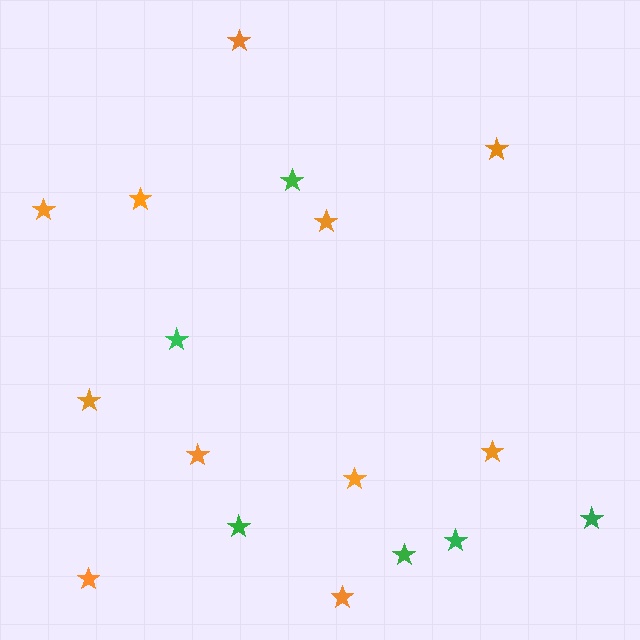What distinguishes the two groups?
There are 2 groups: one group of orange stars (11) and one group of green stars (6).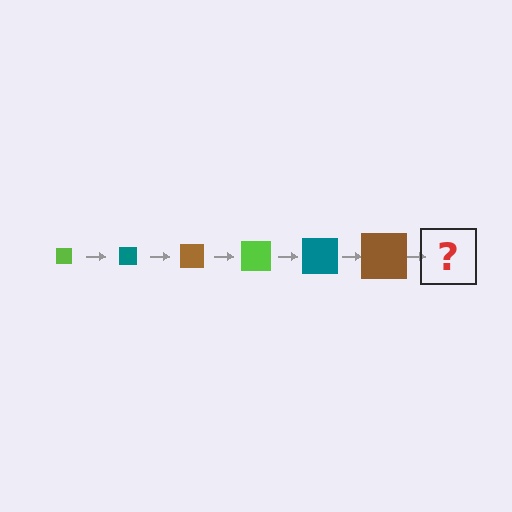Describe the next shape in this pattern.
It should be a lime square, larger than the previous one.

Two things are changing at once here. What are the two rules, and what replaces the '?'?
The two rules are that the square grows larger each step and the color cycles through lime, teal, and brown. The '?' should be a lime square, larger than the previous one.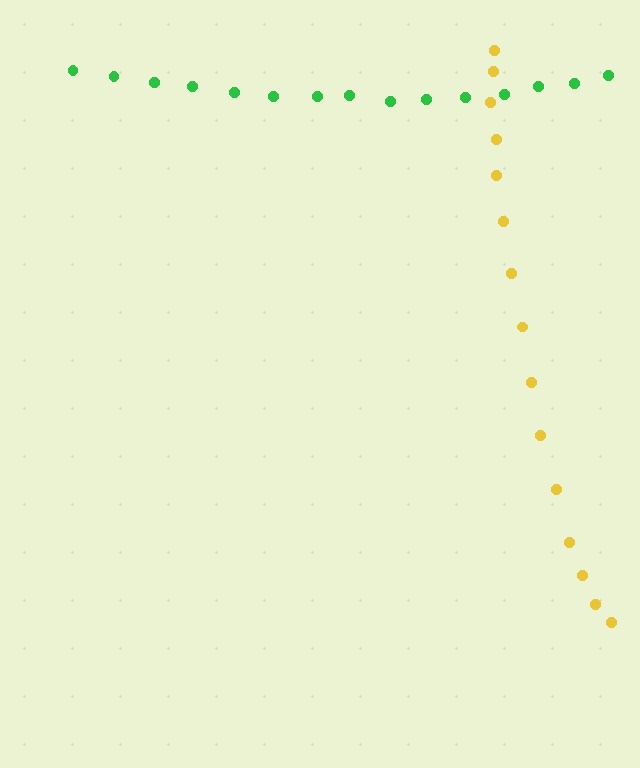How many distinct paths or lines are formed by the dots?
There are 2 distinct paths.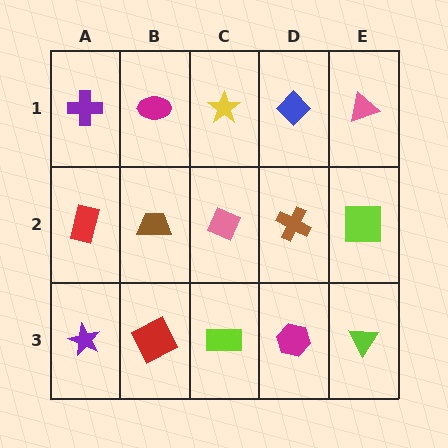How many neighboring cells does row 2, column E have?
3.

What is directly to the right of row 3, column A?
A red square.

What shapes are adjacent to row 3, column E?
A lime square (row 2, column E), a magenta hexagon (row 3, column D).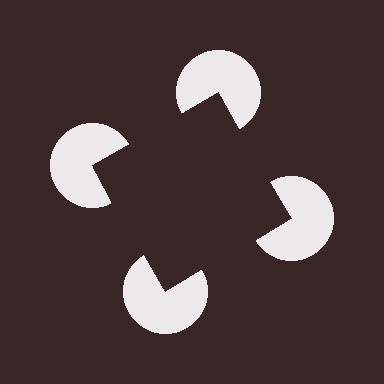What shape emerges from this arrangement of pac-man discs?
An illusory square — its edges are inferred from the aligned wedge cuts in the pac-man discs, not physically drawn.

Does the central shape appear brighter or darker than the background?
It typically appears slightly darker than the background, even though no actual brightness change is drawn.